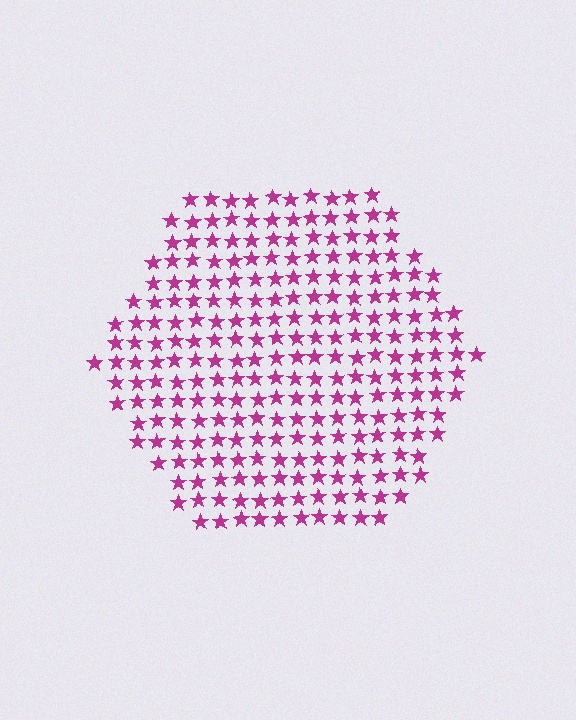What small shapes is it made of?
It is made of small stars.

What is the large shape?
The large shape is a hexagon.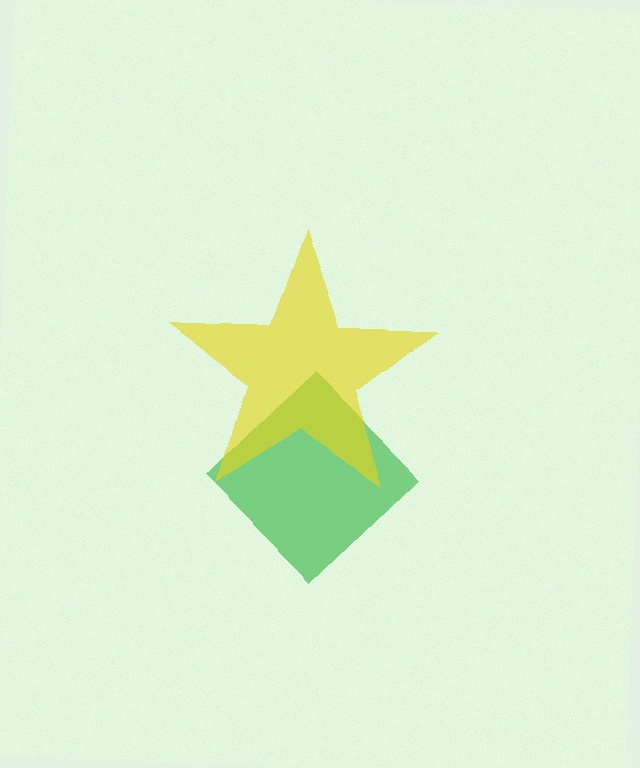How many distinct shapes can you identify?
There are 2 distinct shapes: a green diamond, a yellow star.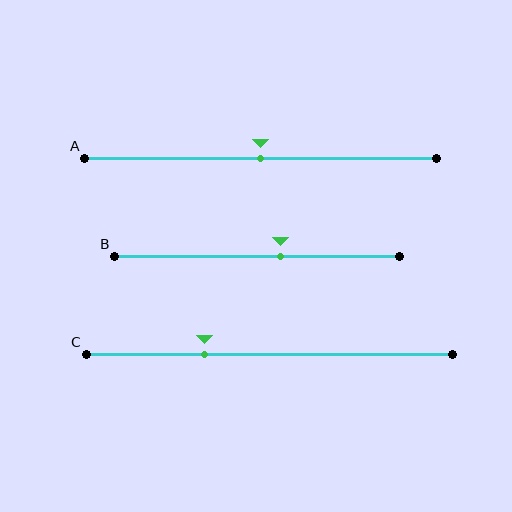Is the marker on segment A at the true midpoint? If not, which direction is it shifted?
Yes, the marker on segment A is at the true midpoint.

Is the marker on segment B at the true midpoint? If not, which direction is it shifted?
No, the marker on segment B is shifted to the right by about 8% of the segment length.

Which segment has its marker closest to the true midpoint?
Segment A has its marker closest to the true midpoint.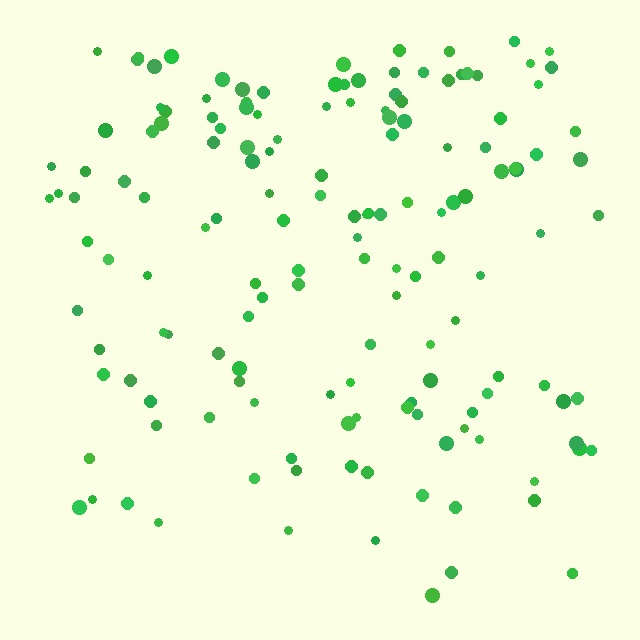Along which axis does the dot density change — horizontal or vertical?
Vertical.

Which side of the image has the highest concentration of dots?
The top.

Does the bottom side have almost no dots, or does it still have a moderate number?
Still a moderate number, just noticeably fewer than the top.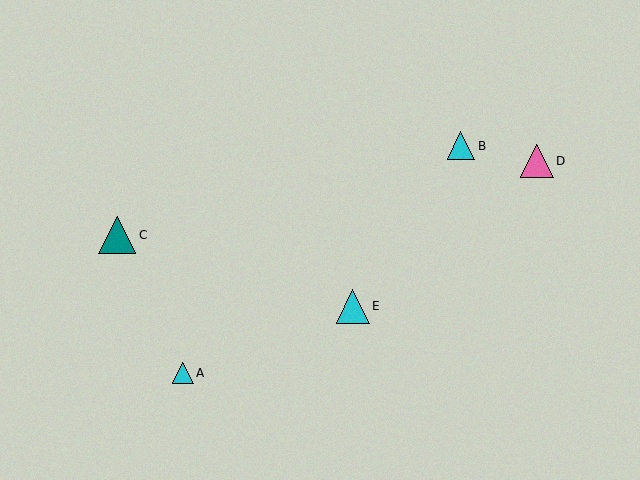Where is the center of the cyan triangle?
The center of the cyan triangle is at (183, 373).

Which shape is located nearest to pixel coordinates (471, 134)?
The cyan triangle (labeled B) at (461, 146) is nearest to that location.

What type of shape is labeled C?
Shape C is a teal triangle.